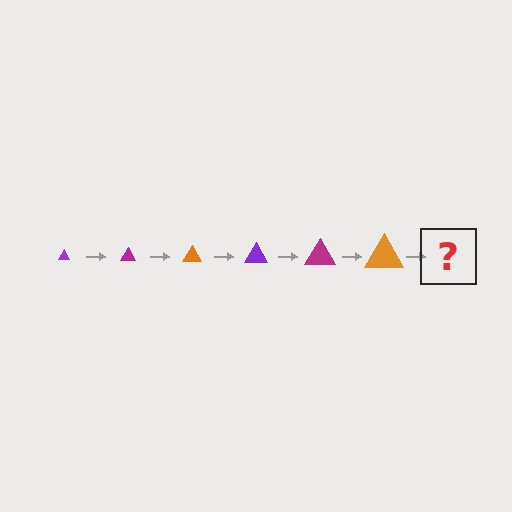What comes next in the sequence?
The next element should be a purple triangle, larger than the previous one.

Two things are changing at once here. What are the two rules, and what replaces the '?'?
The two rules are that the triangle grows larger each step and the color cycles through purple, magenta, and orange. The '?' should be a purple triangle, larger than the previous one.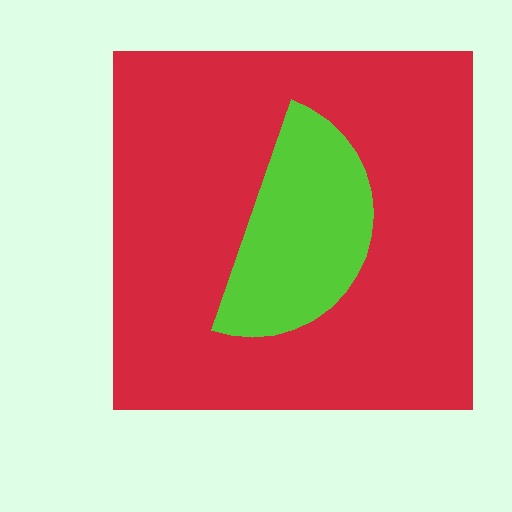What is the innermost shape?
The lime semicircle.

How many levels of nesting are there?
2.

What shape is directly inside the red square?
The lime semicircle.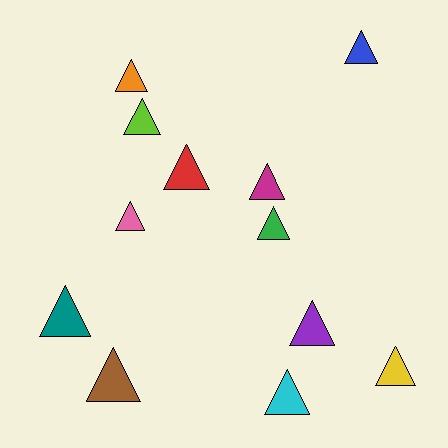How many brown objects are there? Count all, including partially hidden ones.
There is 1 brown object.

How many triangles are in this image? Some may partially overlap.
There are 12 triangles.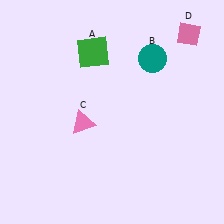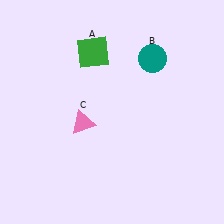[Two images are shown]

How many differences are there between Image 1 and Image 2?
There is 1 difference between the two images.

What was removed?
The pink diamond (D) was removed in Image 2.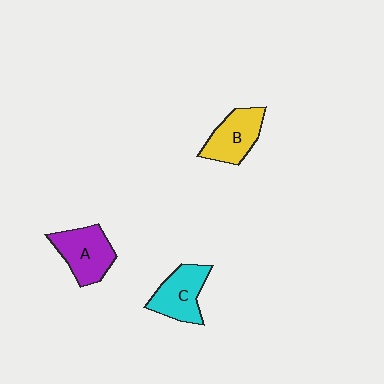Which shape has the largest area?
Shape A (purple).